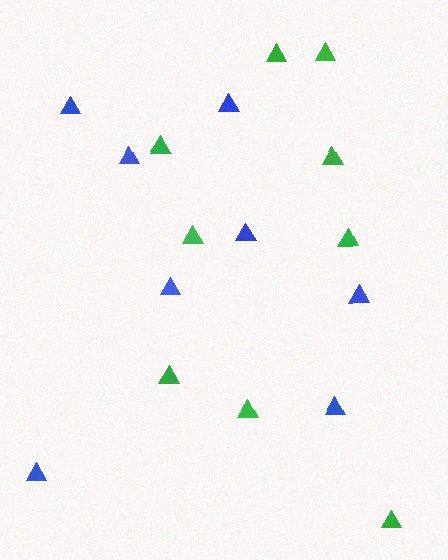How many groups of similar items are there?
There are 2 groups: one group of green triangles (9) and one group of blue triangles (8).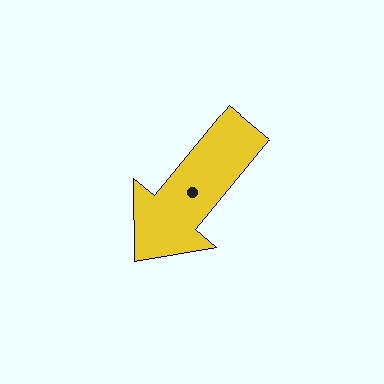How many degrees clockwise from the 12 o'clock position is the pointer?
Approximately 219 degrees.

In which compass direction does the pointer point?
Southwest.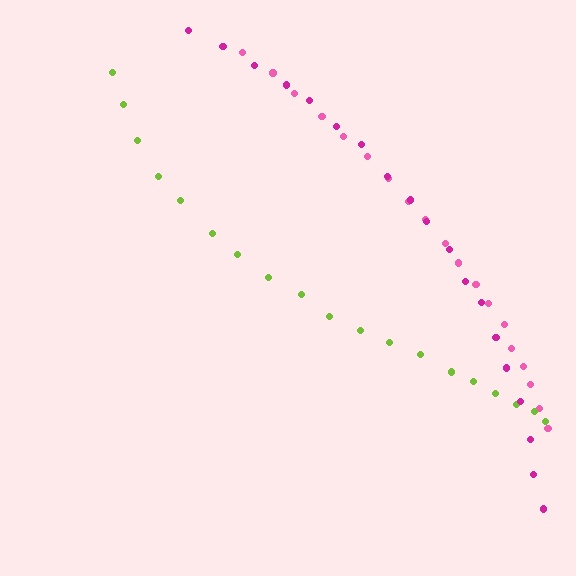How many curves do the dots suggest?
There are 3 distinct paths.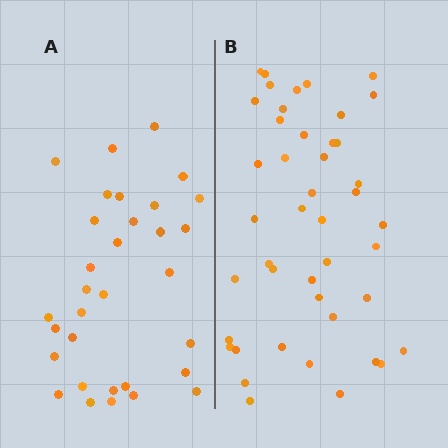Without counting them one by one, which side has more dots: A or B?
Region B (the right region) has more dots.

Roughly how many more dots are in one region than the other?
Region B has roughly 12 or so more dots than region A.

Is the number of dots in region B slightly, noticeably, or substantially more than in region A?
Region B has noticeably more, but not dramatically so. The ratio is roughly 1.4 to 1.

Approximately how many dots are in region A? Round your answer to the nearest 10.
About 30 dots. (The exact count is 32, which rounds to 30.)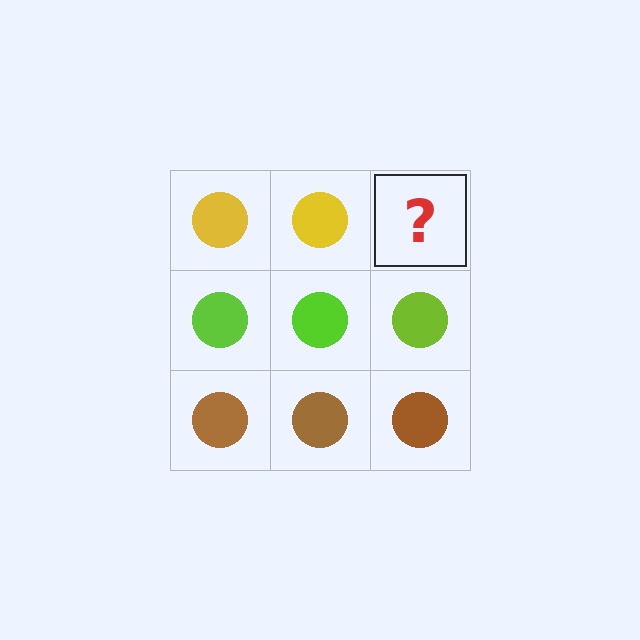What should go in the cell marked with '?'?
The missing cell should contain a yellow circle.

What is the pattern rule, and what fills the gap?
The rule is that each row has a consistent color. The gap should be filled with a yellow circle.